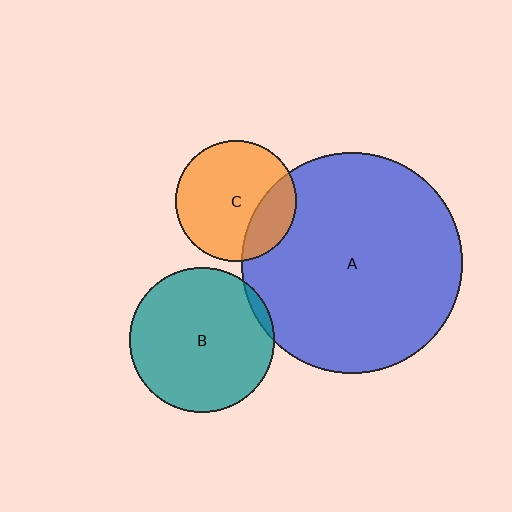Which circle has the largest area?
Circle A (blue).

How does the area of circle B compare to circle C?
Approximately 1.5 times.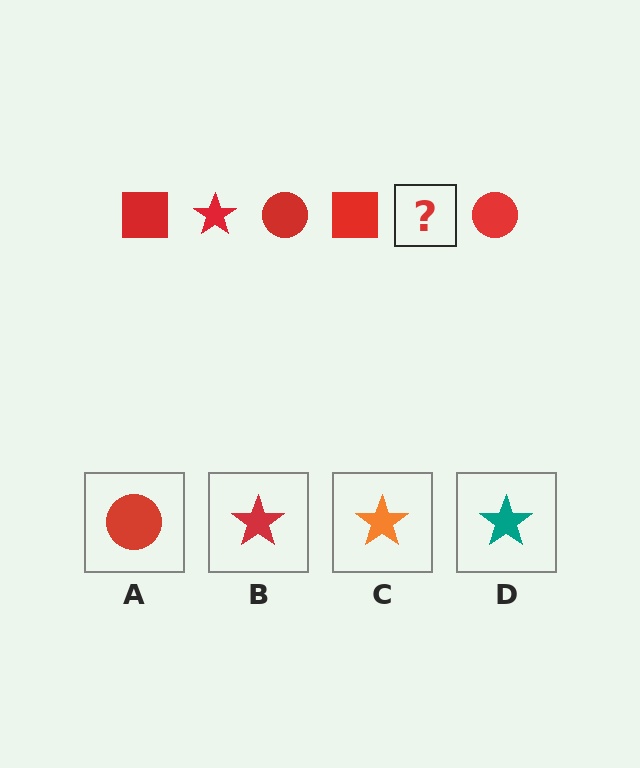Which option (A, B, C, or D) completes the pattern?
B.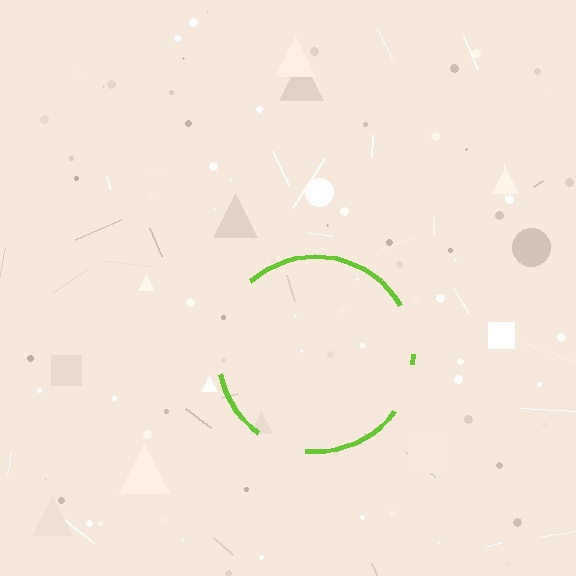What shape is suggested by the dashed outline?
The dashed outline suggests a circle.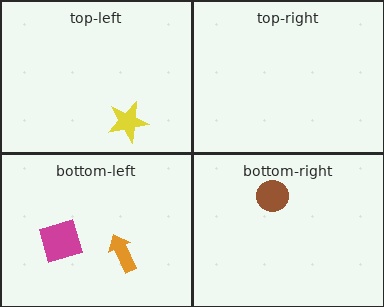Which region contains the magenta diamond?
The bottom-left region.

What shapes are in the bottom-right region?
The brown circle.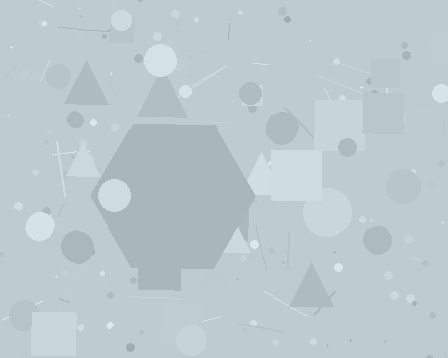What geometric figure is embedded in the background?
A hexagon is embedded in the background.